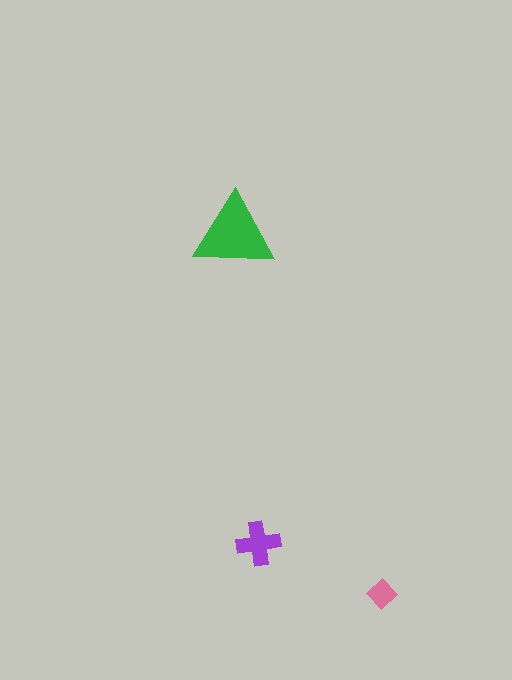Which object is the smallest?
The pink diamond.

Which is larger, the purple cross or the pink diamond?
The purple cross.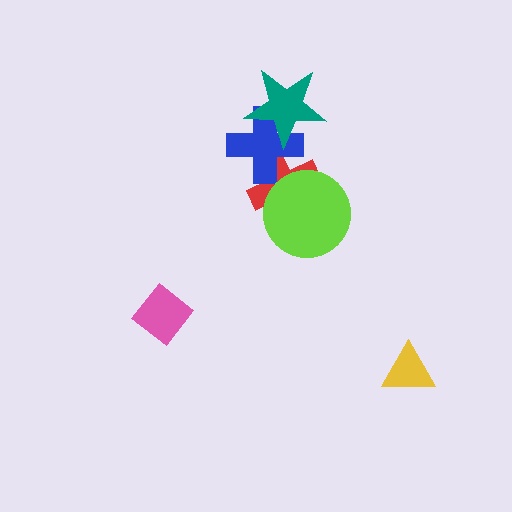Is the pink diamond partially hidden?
No, no other shape covers it.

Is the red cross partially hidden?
Yes, it is partially covered by another shape.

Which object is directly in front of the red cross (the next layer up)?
The blue cross is directly in front of the red cross.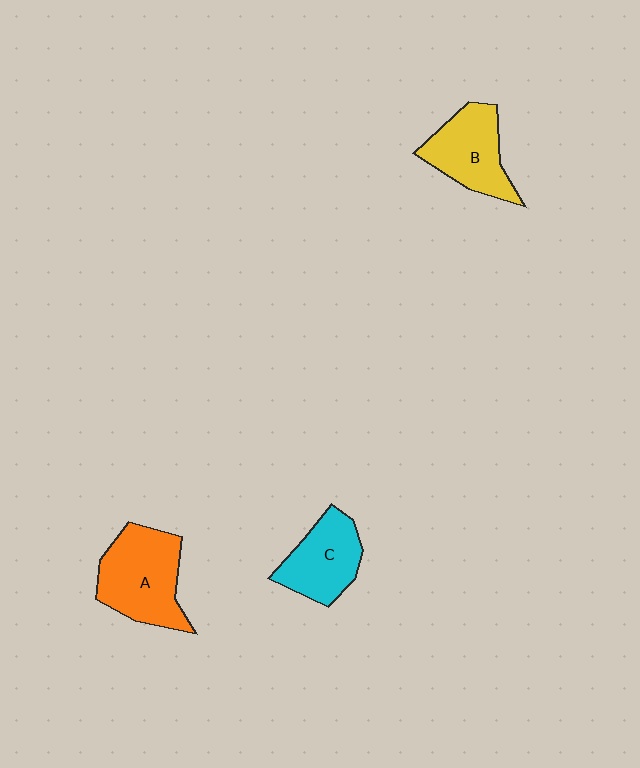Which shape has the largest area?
Shape A (orange).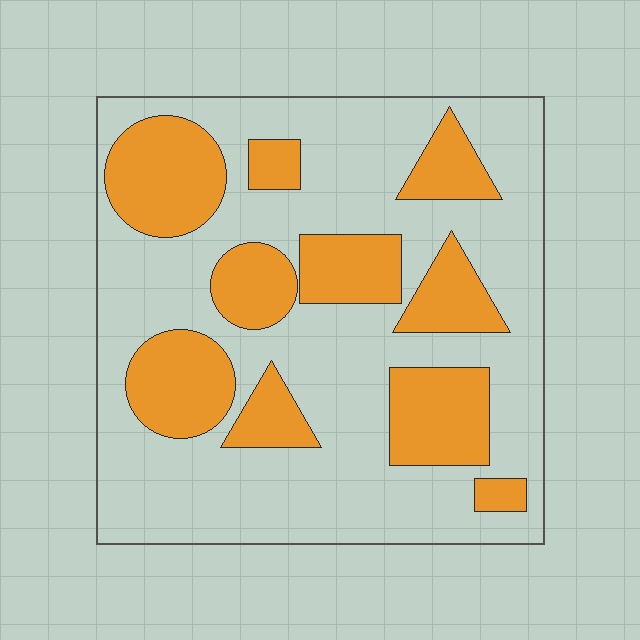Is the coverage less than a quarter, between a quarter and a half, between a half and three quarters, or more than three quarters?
Between a quarter and a half.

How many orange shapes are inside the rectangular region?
10.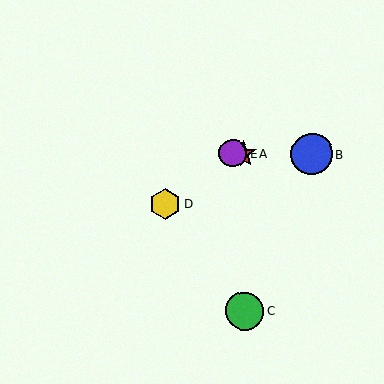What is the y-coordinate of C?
Object C is at y≈311.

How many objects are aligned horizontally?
3 objects (A, B, E) are aligned horizontally.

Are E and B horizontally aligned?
Yes, both are at y≈153.